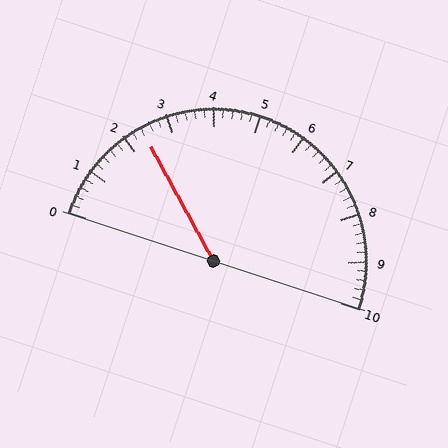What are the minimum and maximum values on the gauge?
The gauge ranges from 0 to 10.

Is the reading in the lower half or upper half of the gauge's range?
The reading is in the lower half of the range (0 to 10).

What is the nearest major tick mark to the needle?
The nearest major tick mark is 2.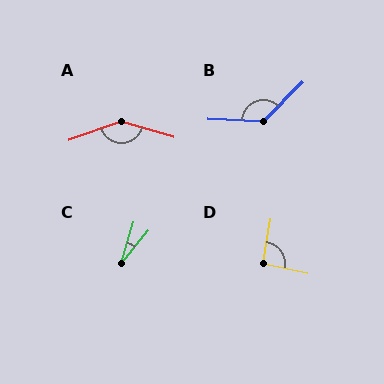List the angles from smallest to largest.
C (23°), D (93°), B (132°), A (144°).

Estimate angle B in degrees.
Approximately 132 degrees.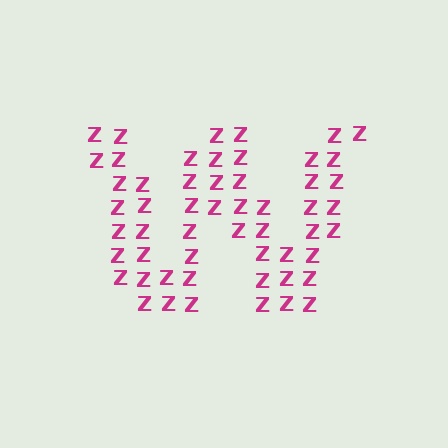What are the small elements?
The small elements are letter Z's.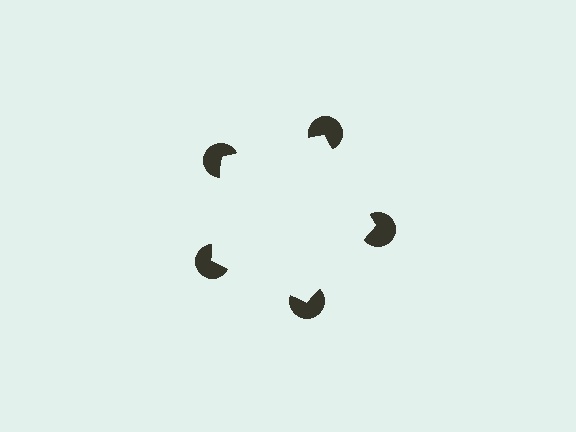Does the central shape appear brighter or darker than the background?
It typically appears slightly brighter than the background, even though no actual brightness change is drawn.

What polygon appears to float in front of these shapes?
An illusory pentagon — its edges are inferred from the aligned wedge cuts in the pac-man discs, not physically drawn.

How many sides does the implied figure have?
5 sides.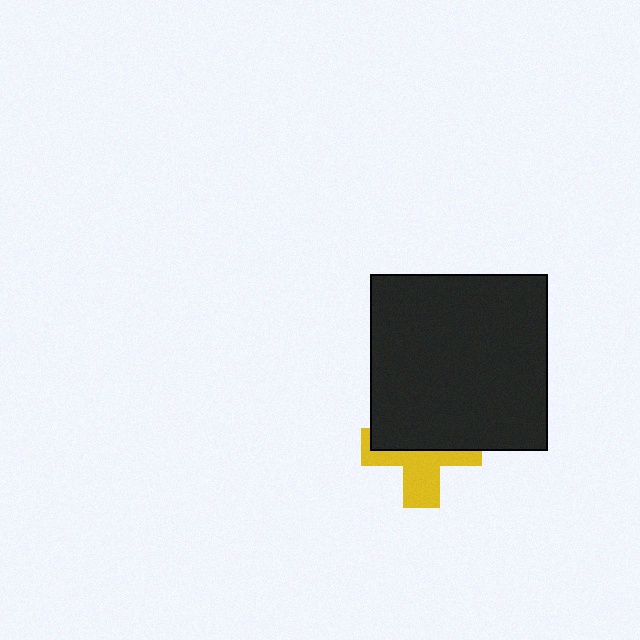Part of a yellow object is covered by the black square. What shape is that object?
It is a cross.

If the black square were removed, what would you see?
You would see the complete yellow cross.